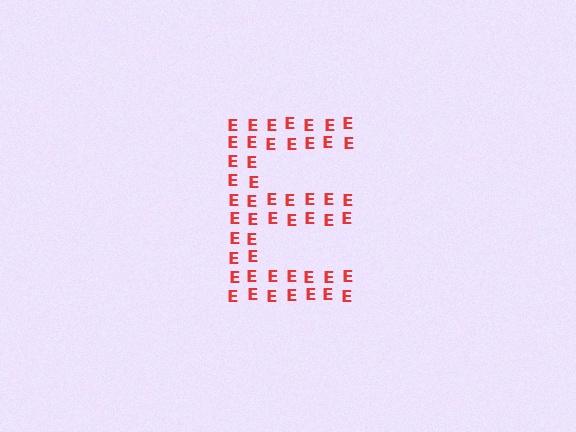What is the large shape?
The large shape is the letter E.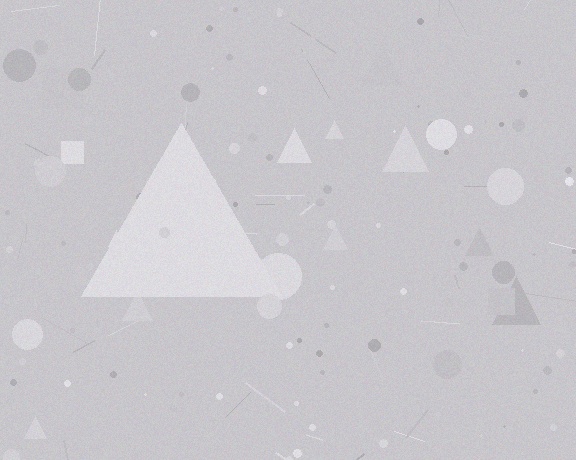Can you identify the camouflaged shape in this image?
The camouflaged shape is a triangle.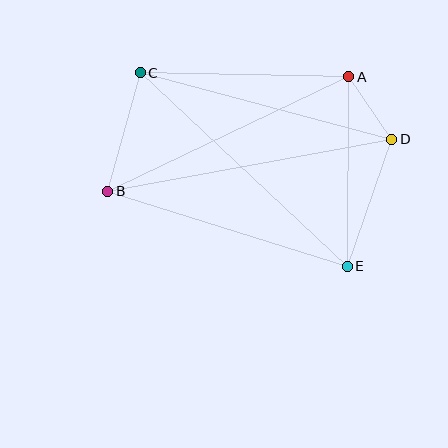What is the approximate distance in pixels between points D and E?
The distance between D and E is approximately 135 pixels.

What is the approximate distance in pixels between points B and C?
The distance between B and C is approximately 123 pixels.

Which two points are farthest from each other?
Points B and D are farthest from each other.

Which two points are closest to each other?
Points A and D are closest to each other.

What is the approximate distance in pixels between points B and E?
The distance between B and E is approximately 251 pixels.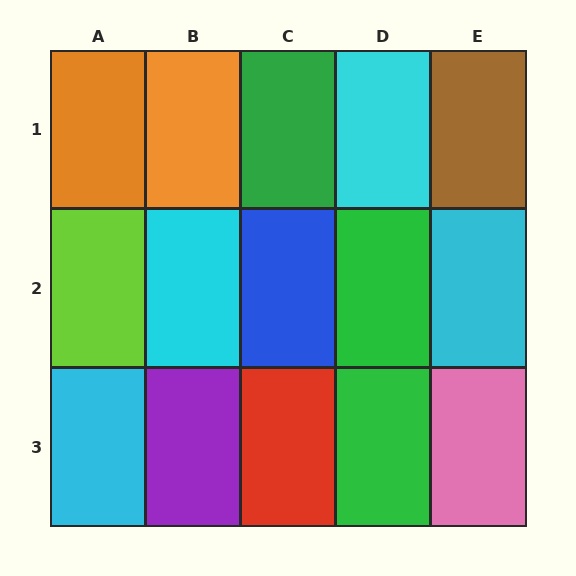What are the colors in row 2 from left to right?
Lime, cyan, blue, green, cyan.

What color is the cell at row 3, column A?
Cyan.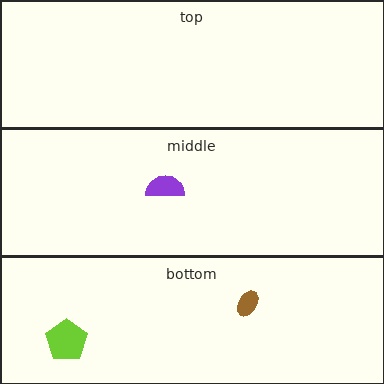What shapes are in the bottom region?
The lime pentagon, the brown ellipse.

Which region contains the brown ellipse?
The bottom region.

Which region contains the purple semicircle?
The middle region.